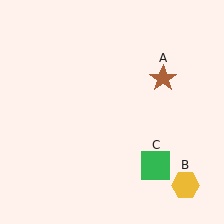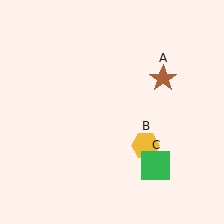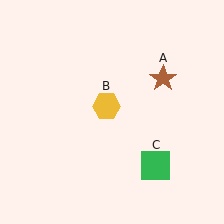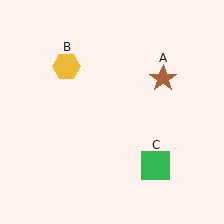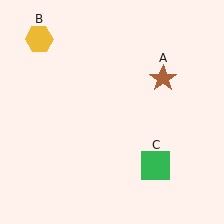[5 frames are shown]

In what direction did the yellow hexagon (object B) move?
The yellow hexagon (object B) moved up and to the left.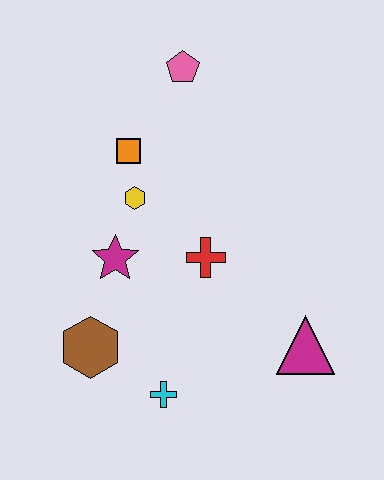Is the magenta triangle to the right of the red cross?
Yes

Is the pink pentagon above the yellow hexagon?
Yes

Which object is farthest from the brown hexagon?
The pink pentagon is farthest from the brown hexagon.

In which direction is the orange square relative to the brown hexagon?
The orange square is above the brown hexagon.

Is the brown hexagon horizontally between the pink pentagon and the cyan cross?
No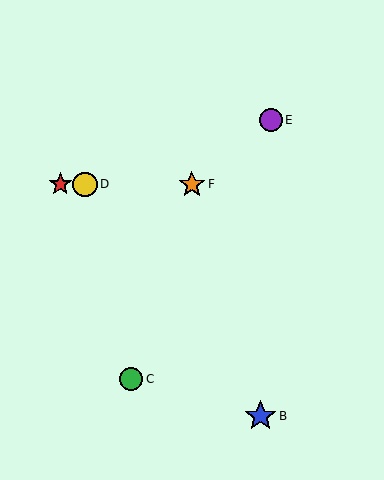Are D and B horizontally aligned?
No, D is at y≈184 and B is at y≈416.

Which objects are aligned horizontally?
Objects A, D, F are aligned horizontally.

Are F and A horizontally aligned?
Yes, both are at y≈184.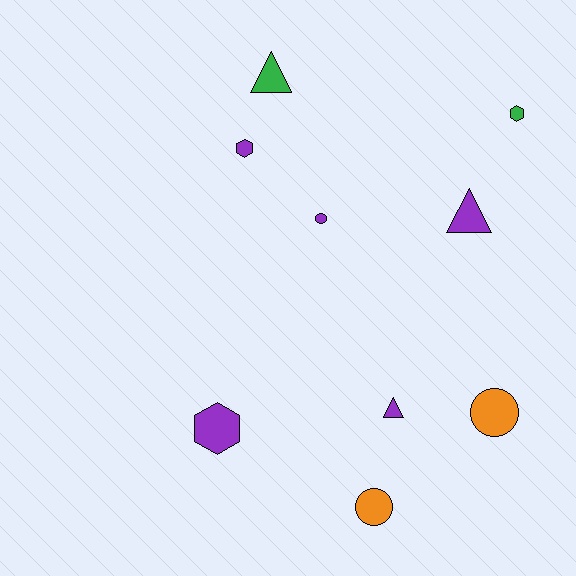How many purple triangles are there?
There are 2 purple triangles.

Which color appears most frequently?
Purple, with 5 objects.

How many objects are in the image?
There are 9 objects.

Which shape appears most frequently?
Triangle, with 3 objects.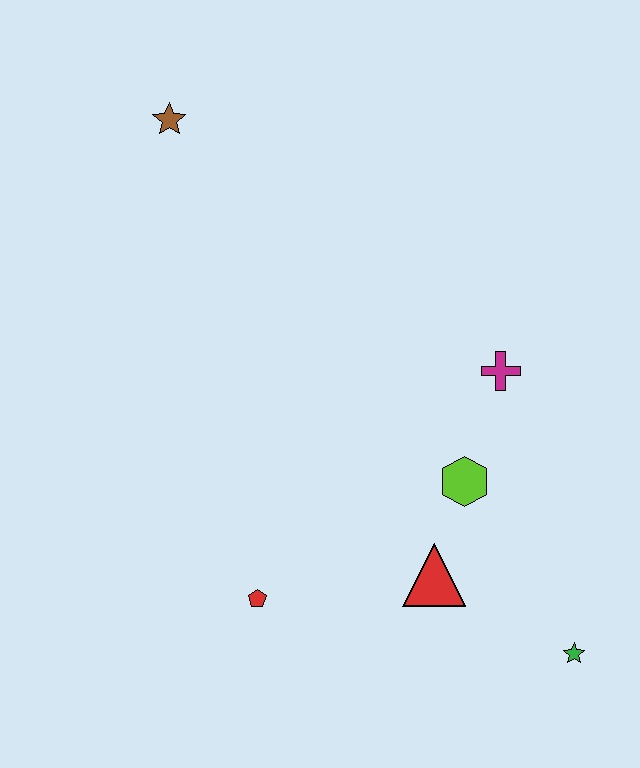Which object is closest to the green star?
The red triangle is closest to the green star.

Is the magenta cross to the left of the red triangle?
No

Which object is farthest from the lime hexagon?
The brown star is farthest from the lime hexagon.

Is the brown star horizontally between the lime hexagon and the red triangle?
No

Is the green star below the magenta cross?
Yes